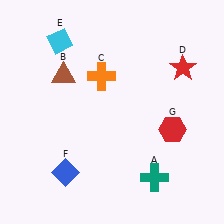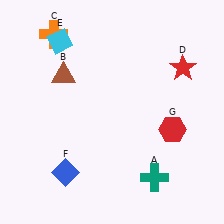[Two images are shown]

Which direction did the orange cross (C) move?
The orange cross (C) moved left.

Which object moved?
The orange cross (C) moved left.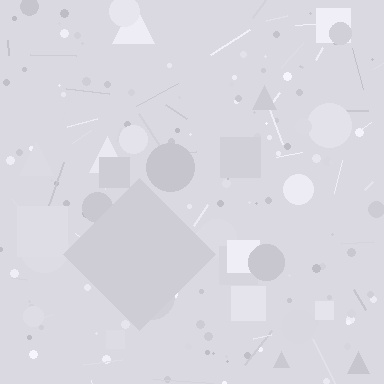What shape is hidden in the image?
A diamond is hidden in the image.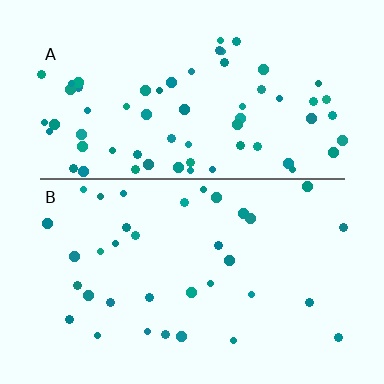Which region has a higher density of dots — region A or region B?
A (the top).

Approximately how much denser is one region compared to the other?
Approximately 1.9× — region A over region B.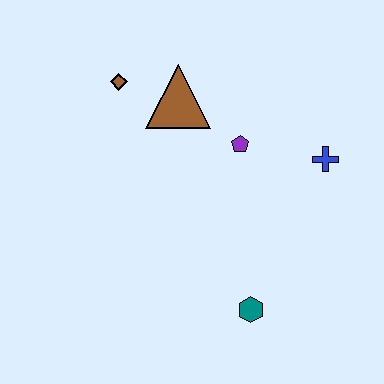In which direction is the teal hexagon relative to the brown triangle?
The teal hexagon is below the brown triangle.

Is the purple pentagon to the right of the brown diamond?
Yes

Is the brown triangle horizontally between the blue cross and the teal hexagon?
No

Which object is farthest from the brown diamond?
The teal hexagon is farthest from the brown diamond.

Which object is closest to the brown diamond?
The brown triangle is closest to the brown diamond.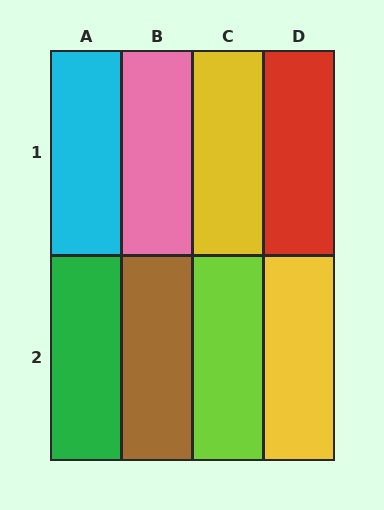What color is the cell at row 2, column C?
Lime.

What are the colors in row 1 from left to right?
Cyan, pink, yellow, red.